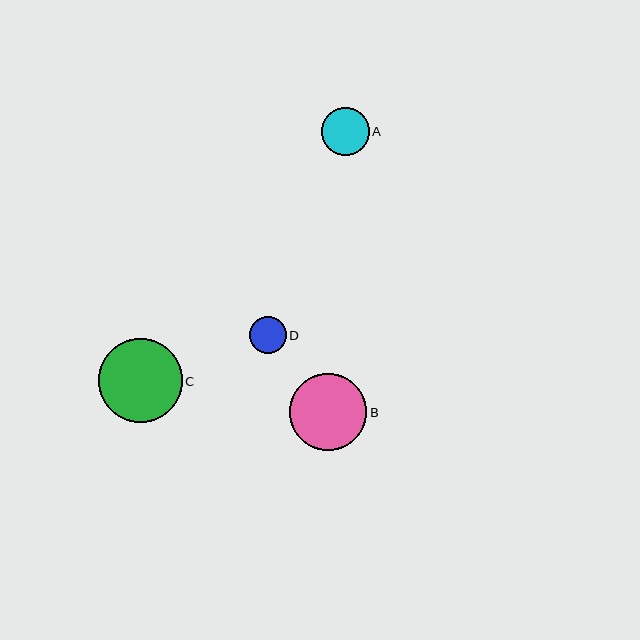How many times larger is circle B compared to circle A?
Circle B is approximately 1.6 times the size of circle A.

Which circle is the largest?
Circle C is the largest with a size of approximately 84 pixels.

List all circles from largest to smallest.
From largest to smallest: C, B, A, D.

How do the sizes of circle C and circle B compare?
Circle C and circle B are approximately the same size.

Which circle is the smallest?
Circle D is the smallest with a size of approximately 37 pixels.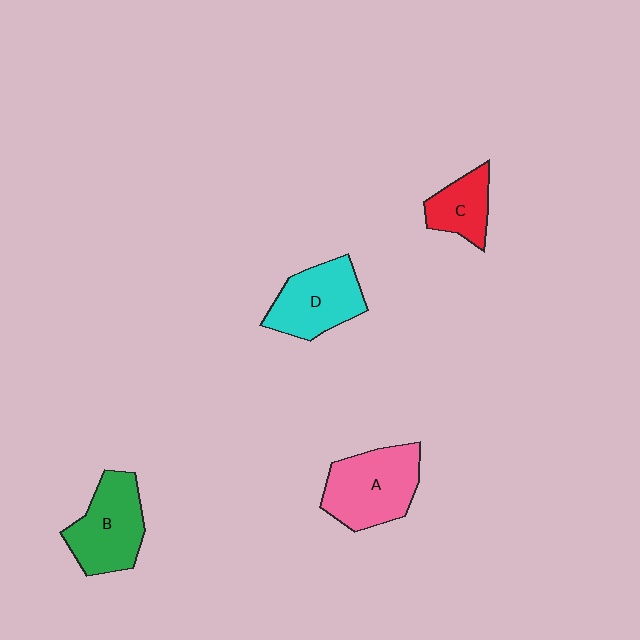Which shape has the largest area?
Shape A (pink).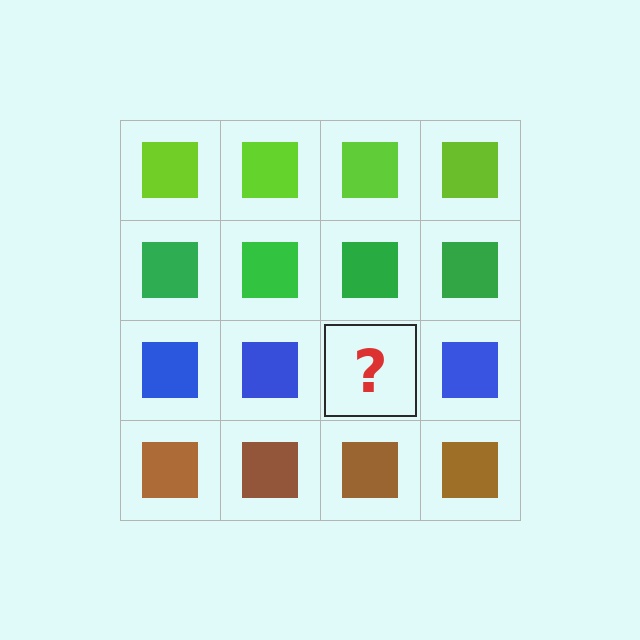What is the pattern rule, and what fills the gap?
The rule is that each row has a consistent color. The gap should be filled with a blue square.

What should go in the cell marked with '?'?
The missing cell should contain a blue square.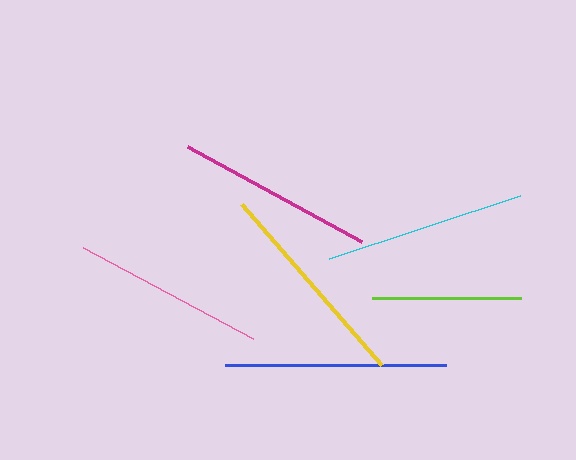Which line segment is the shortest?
The lime line is the shortest at approximately 149 pixels.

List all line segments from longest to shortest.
From longest to shortest: blue, yellow, cyan, magenta, pink, lime.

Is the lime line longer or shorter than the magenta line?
The magenta line is longer than the lime line.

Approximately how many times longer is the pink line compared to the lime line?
The pink line is approximately 1.3 times the length of the lime line.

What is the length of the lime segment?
The lime segment is approximately 149 pixels long.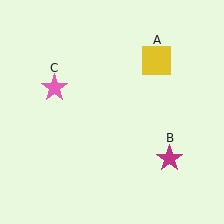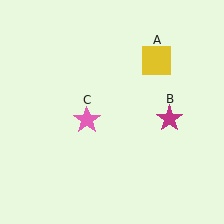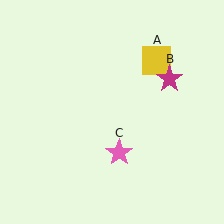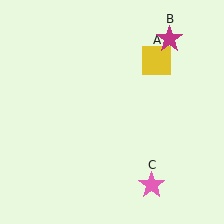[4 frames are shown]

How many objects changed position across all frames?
2 objects changed position: magenta star (object B), pink star (object C).